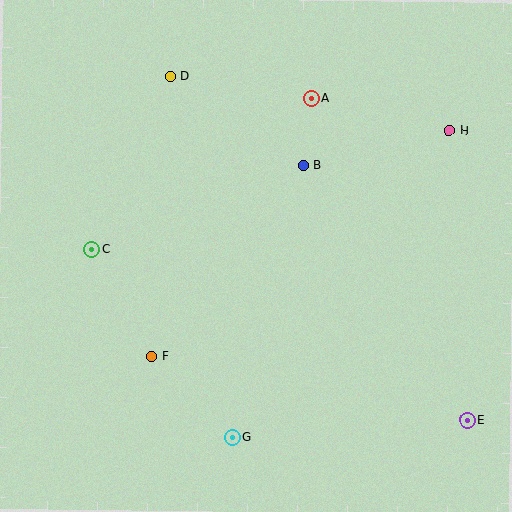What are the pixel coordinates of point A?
Point A is at (311, 98).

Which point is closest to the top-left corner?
Point D is closest to the top-left corner.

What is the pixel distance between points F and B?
The distance between F and B is 244 pixels.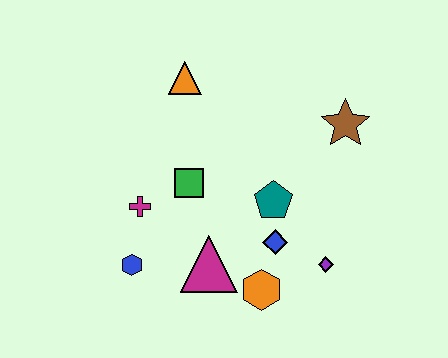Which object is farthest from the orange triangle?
The purple diamond is farthest from the orange triangle.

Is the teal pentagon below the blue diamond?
No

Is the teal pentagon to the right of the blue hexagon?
Yes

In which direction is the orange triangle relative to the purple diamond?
The orange triangle is above the purple diamond.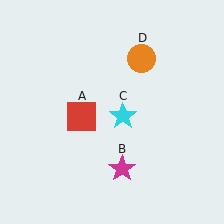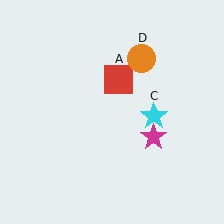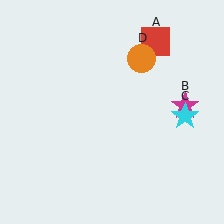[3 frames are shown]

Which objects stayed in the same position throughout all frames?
Orange circle (object D) remained stationary.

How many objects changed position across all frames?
3 objects changed position: red square (object A), magenta star (object B), cyan star (object C).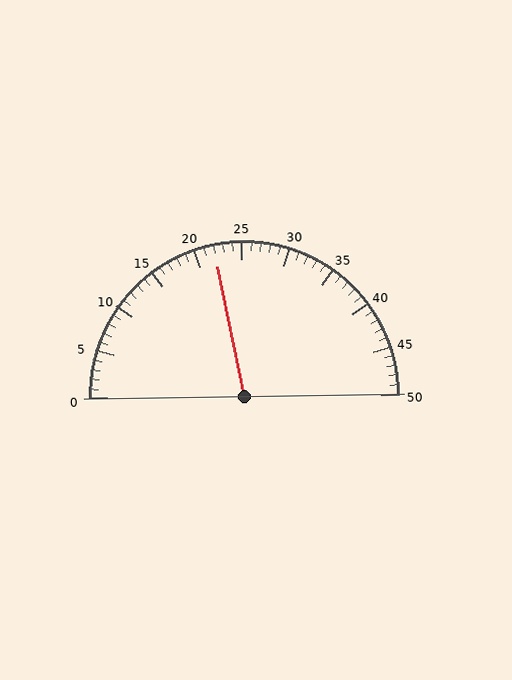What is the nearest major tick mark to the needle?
The nearest major tick mark is 20.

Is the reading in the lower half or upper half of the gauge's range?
The reading is in the lower half of the range (0 to 50).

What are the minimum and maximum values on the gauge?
The gauge ranges from 0 to 50.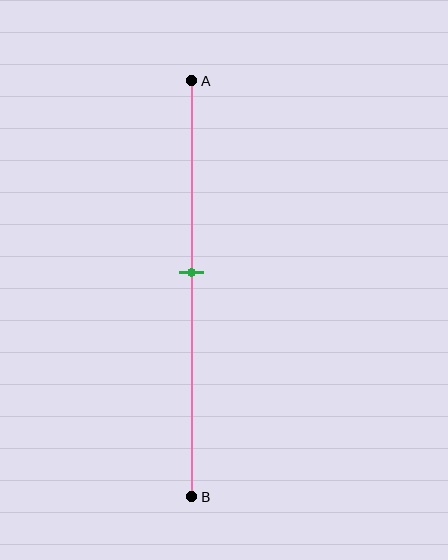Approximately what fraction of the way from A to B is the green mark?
The green mark is approximately 45% of the way from A to B.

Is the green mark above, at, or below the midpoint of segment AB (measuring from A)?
The green mark is above the midpoint of segment AB.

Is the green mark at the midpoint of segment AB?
No, the mark is at about 45% from A, not at the 50% midpoint.